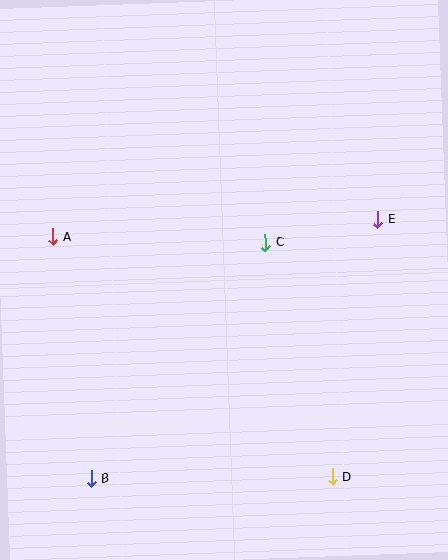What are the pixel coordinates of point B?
Point B is at (92, 479).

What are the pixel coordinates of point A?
Point A is at (53, 237).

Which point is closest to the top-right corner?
Point E is closest to the top-right corner.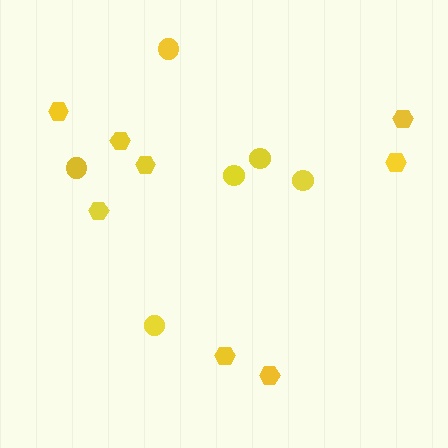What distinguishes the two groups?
There are 2 groups: one group of circles (6) and one group of hexagons (8).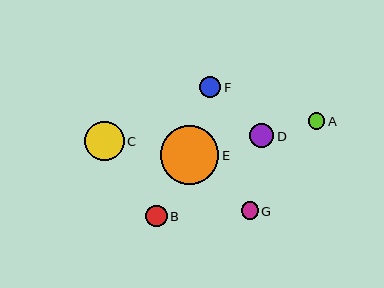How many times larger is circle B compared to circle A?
Circle B is approximately 1.3 times the size of circle A.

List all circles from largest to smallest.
From largest to smallest: E, C, D, F, B, G, A.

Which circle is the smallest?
Circle A is the smallest with a size of approximately 17 pixels.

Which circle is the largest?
Circle E is the largest with a size of approximately 58 pixels.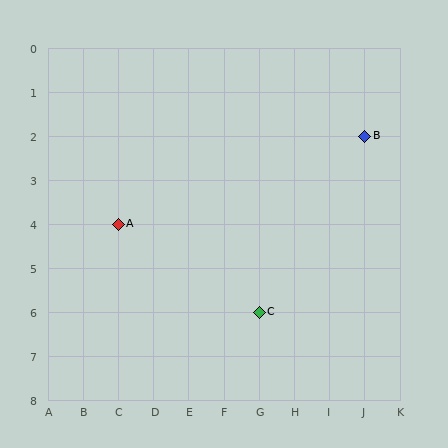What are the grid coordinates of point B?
Point B is at grid coordinates (J, 2).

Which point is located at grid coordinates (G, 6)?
Point C is at (G, 6).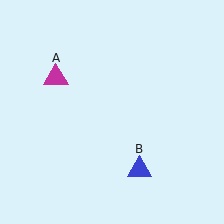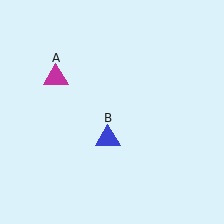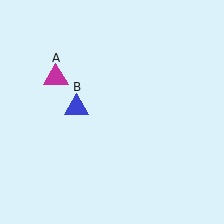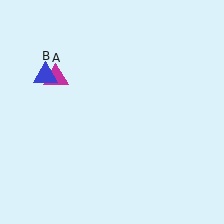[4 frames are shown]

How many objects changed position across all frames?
1 object changed position: blue triangle (object B).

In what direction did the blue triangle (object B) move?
The blue triangle (object B) moved up and to the left.